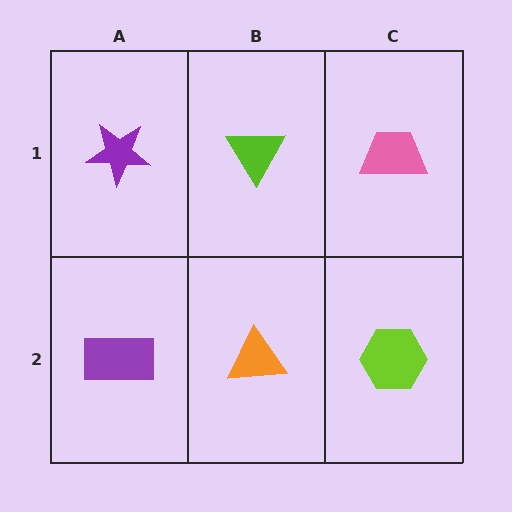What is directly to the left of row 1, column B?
A purple star.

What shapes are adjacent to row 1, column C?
A lime hexagon (row 2, column C), a lime triangle (row 1, column B).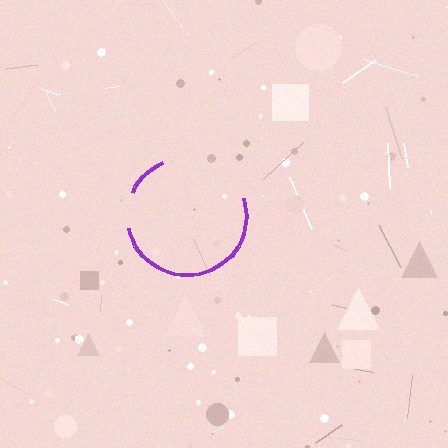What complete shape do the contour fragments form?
The contour fragments form a circle.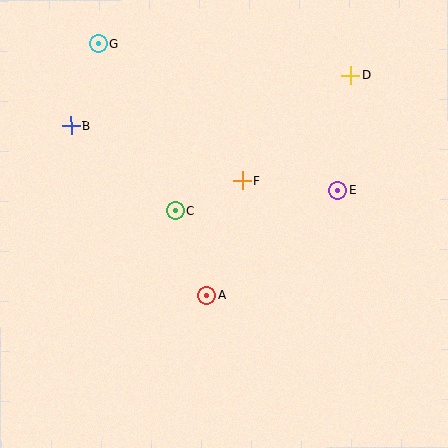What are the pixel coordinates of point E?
Point E is at (338, 191).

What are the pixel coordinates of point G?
Point G is at (98, 43).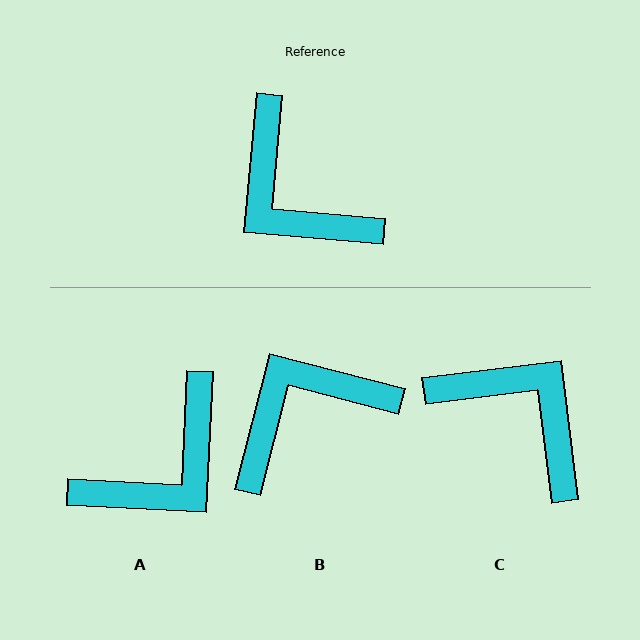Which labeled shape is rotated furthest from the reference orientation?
C, about 168 degrees away.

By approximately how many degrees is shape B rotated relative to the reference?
Approximately 99 degrees clockwise.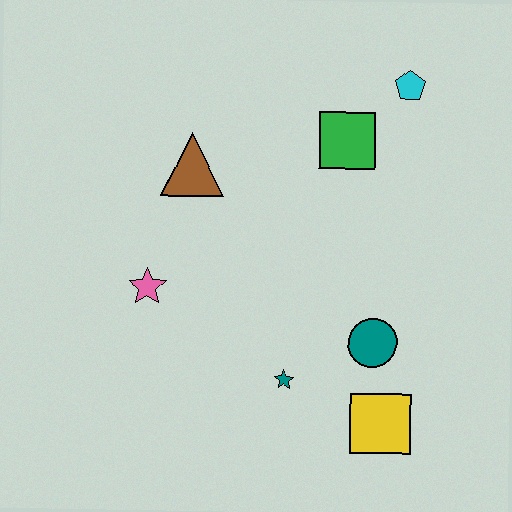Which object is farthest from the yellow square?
The cyan pentagon is farthest from the yellow square.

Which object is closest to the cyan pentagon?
The green square is closest to the cyan pentagon.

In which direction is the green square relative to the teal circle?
The green square is above the teal circle.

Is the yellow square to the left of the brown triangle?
No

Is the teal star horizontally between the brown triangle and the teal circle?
Yes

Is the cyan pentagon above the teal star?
Yes